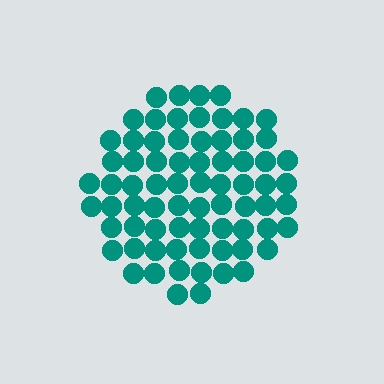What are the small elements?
The small elements are circles.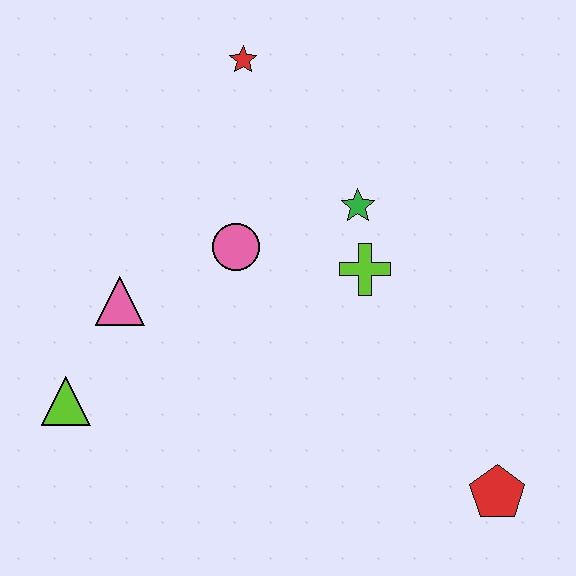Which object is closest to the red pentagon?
The lime cross is closest to the red pentagon.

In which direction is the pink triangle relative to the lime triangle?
The pink triangle is above the lime triangle.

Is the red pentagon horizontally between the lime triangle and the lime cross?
No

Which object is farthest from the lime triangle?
The red pentagon is farthest from the lime triangle.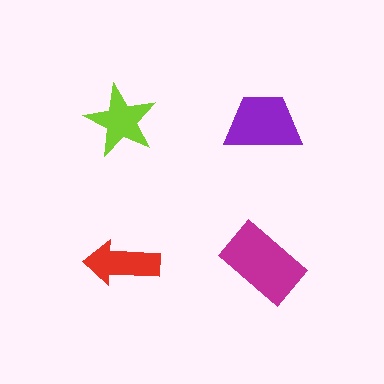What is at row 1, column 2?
A purple trapezoid.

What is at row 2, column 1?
A red arrow.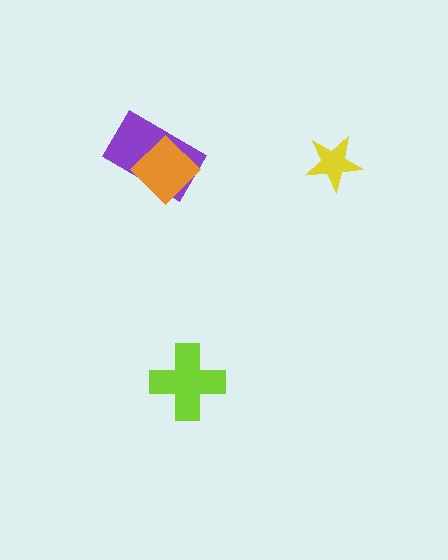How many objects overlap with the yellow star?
0 objects overlap with the yellow star.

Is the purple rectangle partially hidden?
Yes, it is partially covered by another shape.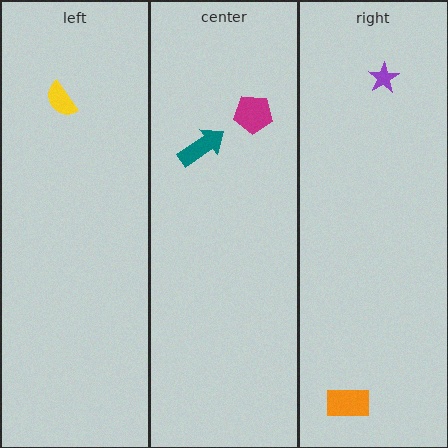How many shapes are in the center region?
2.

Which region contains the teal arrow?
The center region.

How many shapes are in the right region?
2.